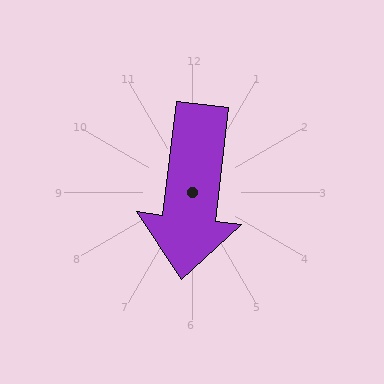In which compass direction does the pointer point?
South.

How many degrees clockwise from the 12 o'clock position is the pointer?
Approximately 187 degrees.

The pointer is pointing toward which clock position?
Roughly 6 o'clock.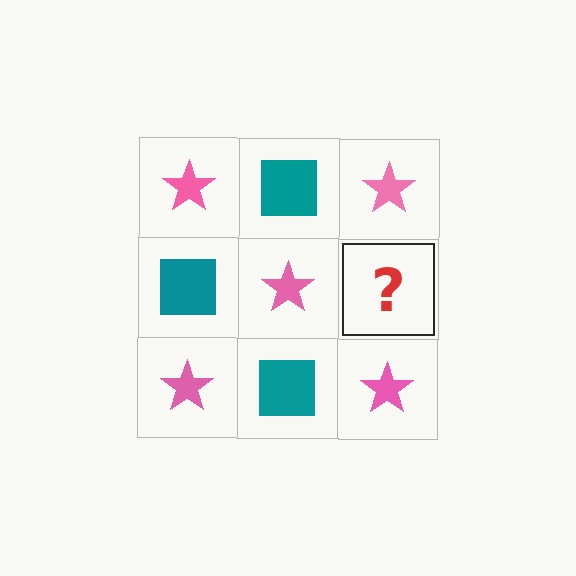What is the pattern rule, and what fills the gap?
The rule is that it alternates pink star and teal square in a checkerboard pattern. The gap should be filled with a teal square.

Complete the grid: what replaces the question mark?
The question mark should be replaced with a teal square.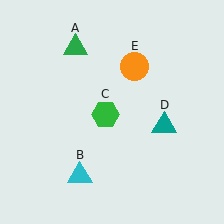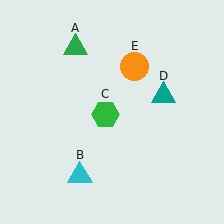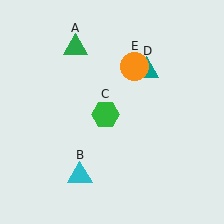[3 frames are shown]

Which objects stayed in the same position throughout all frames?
Green triangle (object A) and cyan triangle (object B) and green hexagon (object C) and orange circle (object E) remained stationary.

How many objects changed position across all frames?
1 object changed position: teal triangle (object D).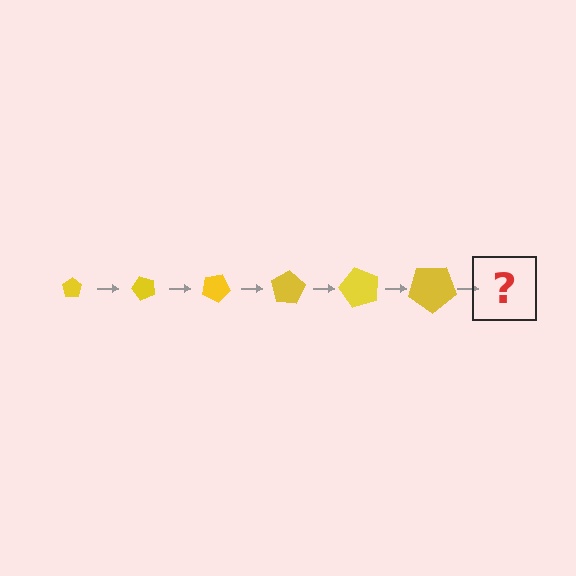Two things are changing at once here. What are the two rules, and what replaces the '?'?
The two rules are that the pentagon grows larger each step and it rotates 50 degrees each step. The '?' should be a pentagon, larger than the previous one and rotated 300 degrees from the start.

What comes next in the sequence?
The next element should be a pentagon, larger than the previous one and rotated 300 degrees from the start.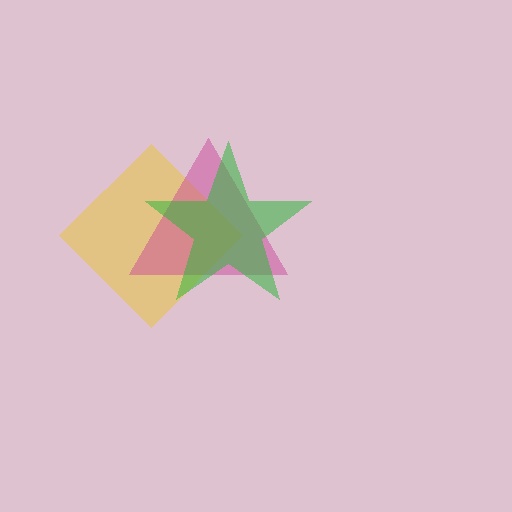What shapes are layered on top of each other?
The layered shapes are: a yellow diamond, a magenta triangle, a green star.